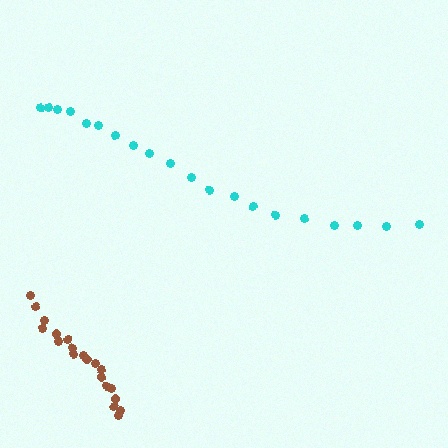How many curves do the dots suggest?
There are 2 distinct paths.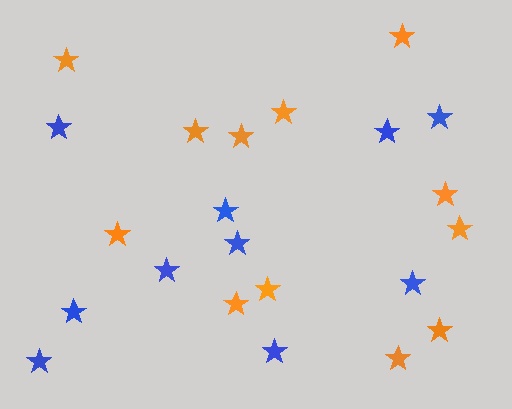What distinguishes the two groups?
There are 2 groups: one group of blue stars (10) and one group of orange stars (12).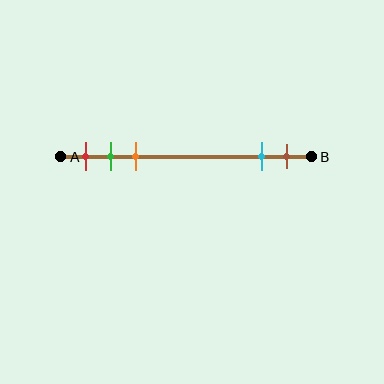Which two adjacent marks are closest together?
The green and orange marks are the closest adjacent pair.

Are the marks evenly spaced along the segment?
No, the marks are not evenly spaced.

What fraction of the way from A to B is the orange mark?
The orange mark is approximately 30% (0.3) of the way from A to B.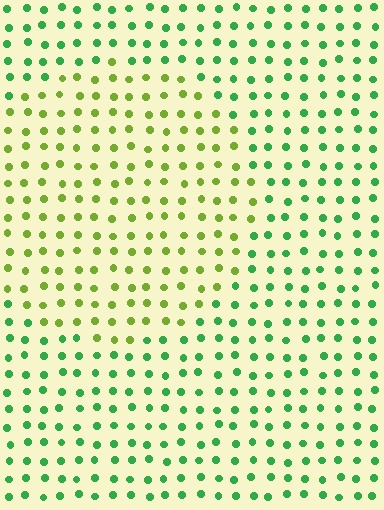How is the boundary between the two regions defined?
The boundary is defined purely by a slight shift in hue (about 45 degrees). Spacing, size, and orientation are identical on both sides.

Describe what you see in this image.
The image is filled with small green elements in a uniform arrangement. A circle-shaped region is visible where the elements are tinted to a slightly different hue, forming a subtle color boundary.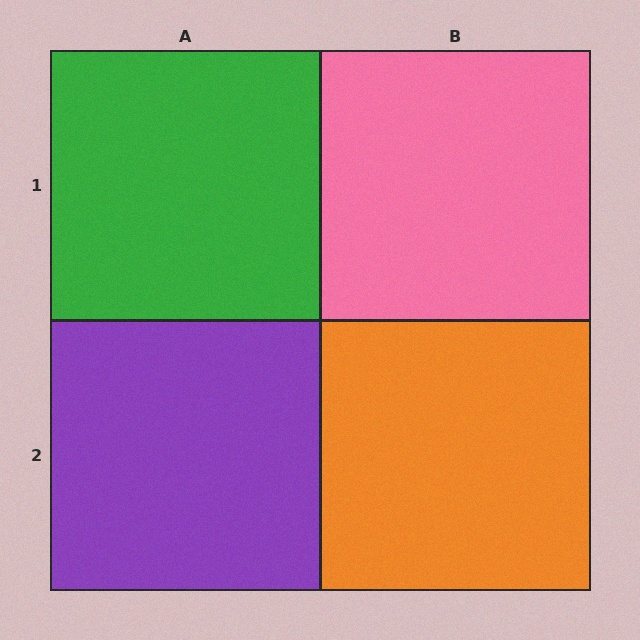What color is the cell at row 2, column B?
Orange.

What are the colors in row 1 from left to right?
Green, pink.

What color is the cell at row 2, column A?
Purple.